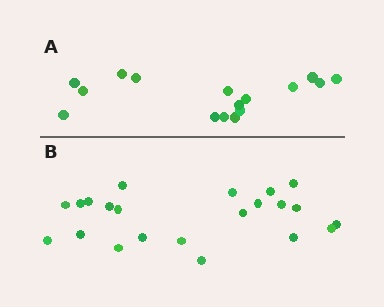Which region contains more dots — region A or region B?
Region B (the bottom region) has more dots.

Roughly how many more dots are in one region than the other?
Region B has about 6 more dots than region A.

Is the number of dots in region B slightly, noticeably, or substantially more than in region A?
Region B has noticeably more, but not dramatically so. The ratio is roughly 1.4 to 1.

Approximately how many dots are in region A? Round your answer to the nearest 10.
About 20 dots. (The exact count is 16, which rounds to 20.)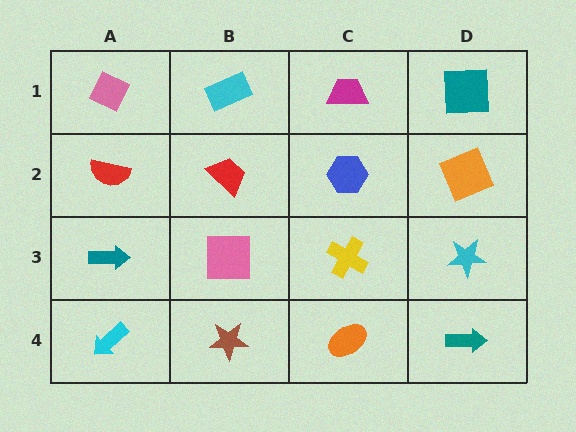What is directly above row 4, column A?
A teal arrow.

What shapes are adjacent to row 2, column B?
A cyan rectangle (row 1, column B), a pink square (row 3, column B), a red semicircle (row 2, column A), a blue hexagon (row 2, column C).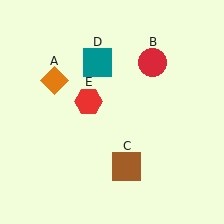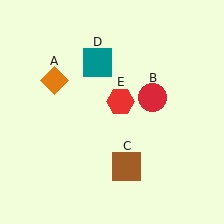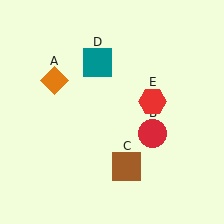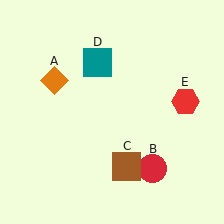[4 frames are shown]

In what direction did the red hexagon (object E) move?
The red hexagon (object E) moved right.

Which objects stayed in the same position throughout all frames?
Orange diamond (object A) and brown square (object C) and teal square (object D) remained stationary.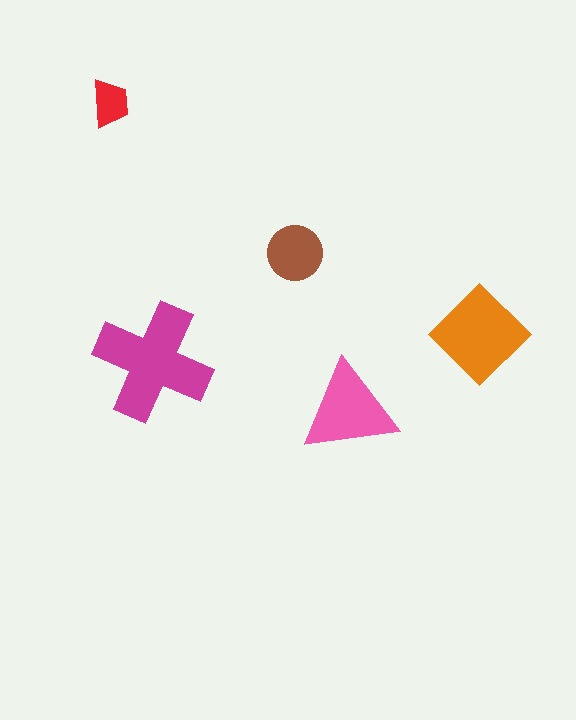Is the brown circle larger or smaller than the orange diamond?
Smaller.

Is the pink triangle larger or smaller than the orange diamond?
Smaller.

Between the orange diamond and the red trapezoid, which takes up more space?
The orange diamond.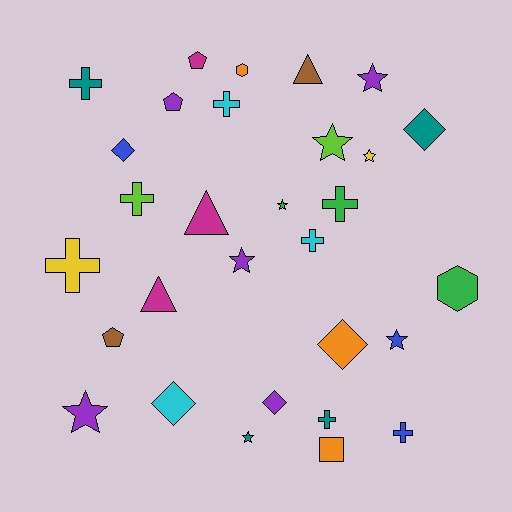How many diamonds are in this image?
There are 5 diamonds.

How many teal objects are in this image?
There are 4 teal objects.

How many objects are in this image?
There are 30 objects.